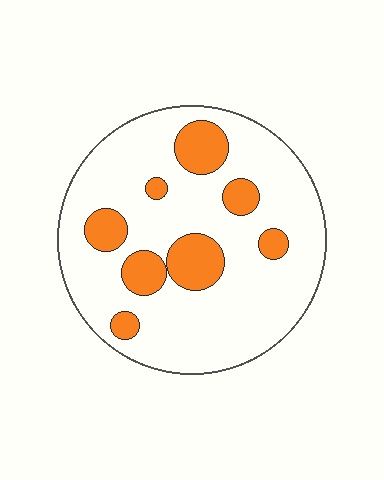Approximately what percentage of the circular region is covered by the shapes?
Approximately 20%.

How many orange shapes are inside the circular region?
8.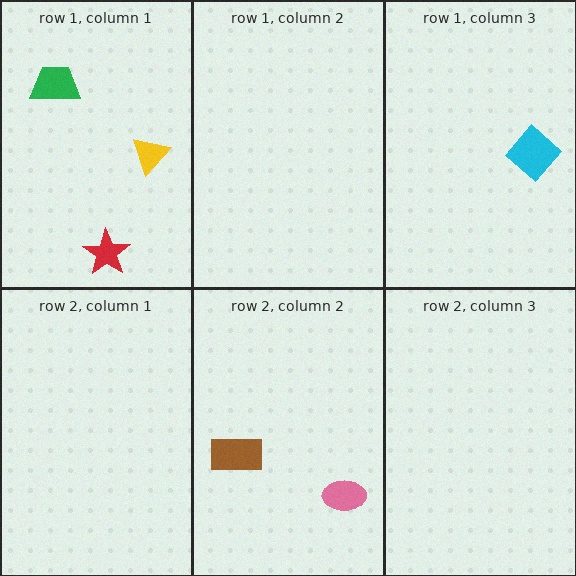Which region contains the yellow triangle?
The row 1, column 1 region.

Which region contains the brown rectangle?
The row 2, column 2 region.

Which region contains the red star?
The row 1, column 1 region.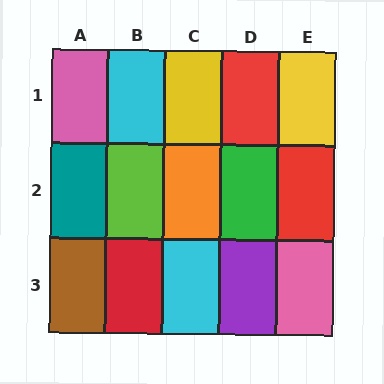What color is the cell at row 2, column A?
Teal.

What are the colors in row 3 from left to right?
Brown, red, cyan, purple, pink.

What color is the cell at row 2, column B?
Lime.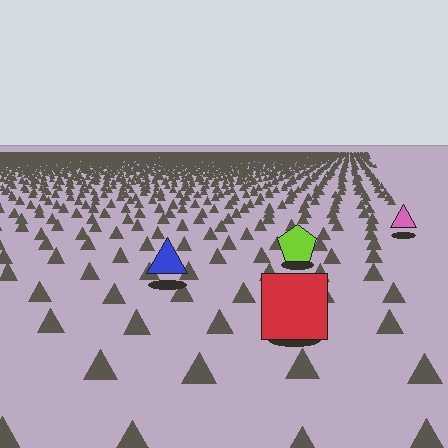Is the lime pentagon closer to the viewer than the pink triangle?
Yes. The lime pentagon is closer — you can tell from the texture gradient: the ground texture is coarser near it.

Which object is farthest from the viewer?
The pink triangle is farthest from the viewer. It appears smaller and the ground texture around it is denser.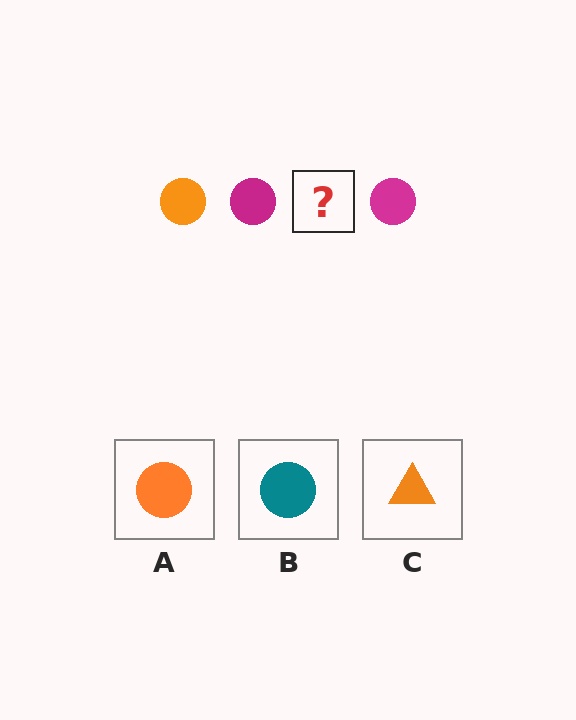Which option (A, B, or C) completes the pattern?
A.